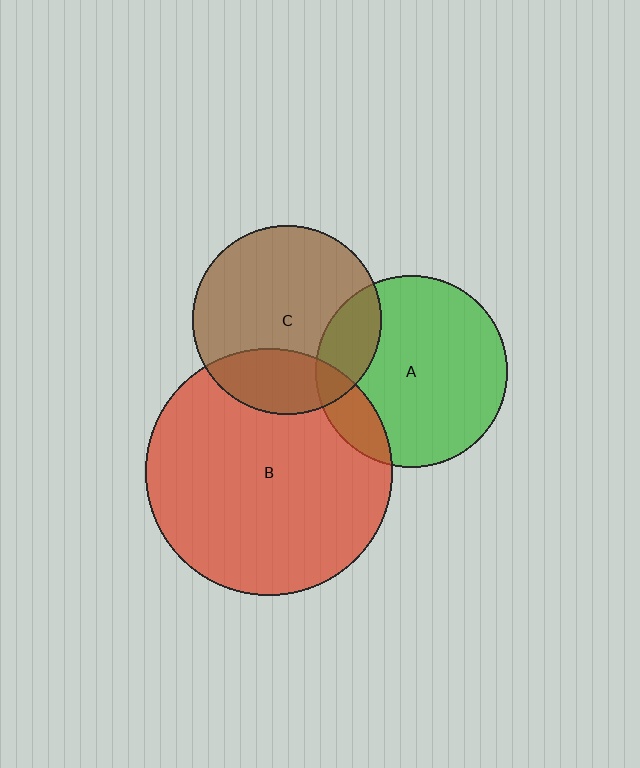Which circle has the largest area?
Circle B (red).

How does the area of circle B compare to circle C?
Approximately 1.7 times.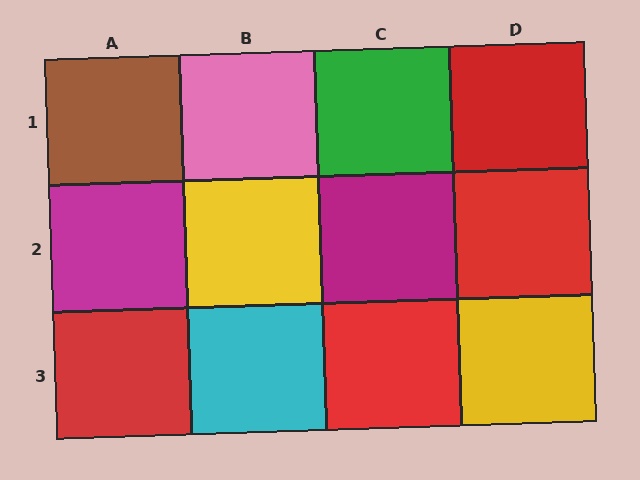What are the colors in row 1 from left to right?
Brown, pink, green, red.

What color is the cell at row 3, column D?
Yellow.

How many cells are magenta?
2 cells are magenta.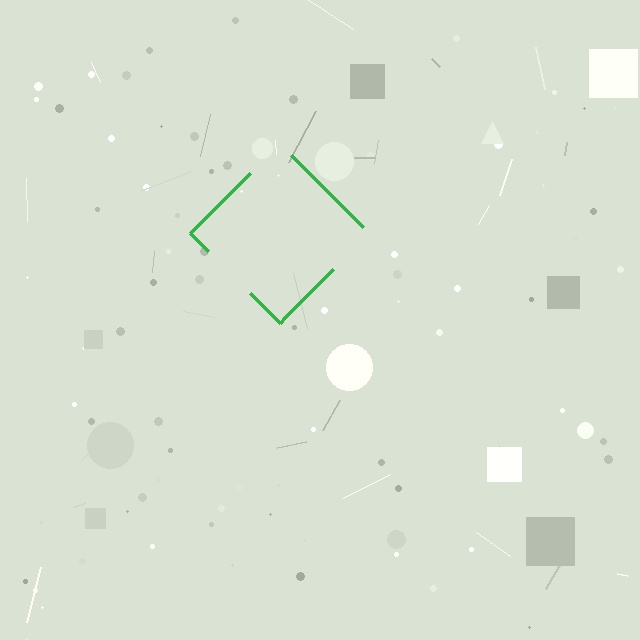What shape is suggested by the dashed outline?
The dashed outline suggests a diamond.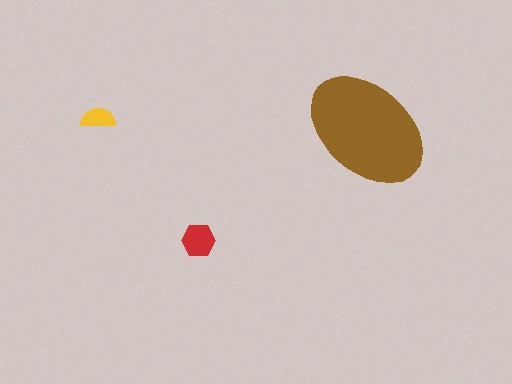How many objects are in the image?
There are 3 objects in the image.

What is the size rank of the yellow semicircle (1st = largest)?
3rd.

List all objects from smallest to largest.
The yellow semicircle, the red hexagon, the brown ellipse.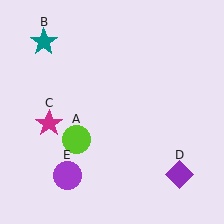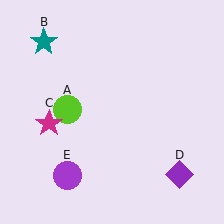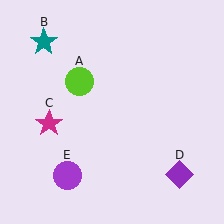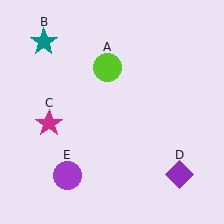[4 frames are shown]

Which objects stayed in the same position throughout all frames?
Teal star (object B) and magenta star (object C) and purple diamond (object D) and purple circle (object E) remained stationary.